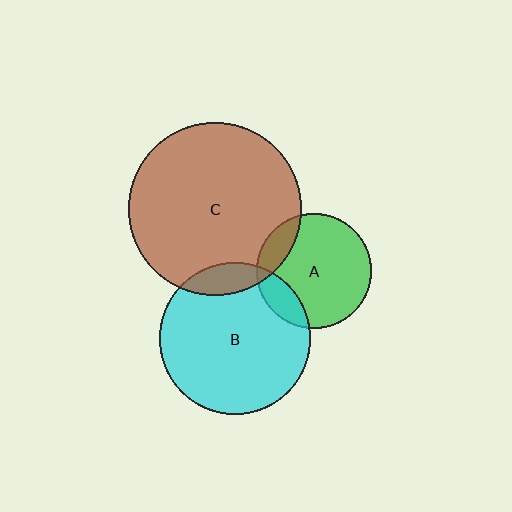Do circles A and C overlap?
Yes.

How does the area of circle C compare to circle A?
Approximately 2.2 times.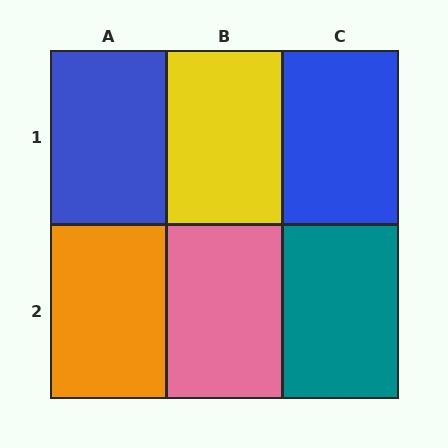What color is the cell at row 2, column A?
Orange.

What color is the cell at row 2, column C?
Teal.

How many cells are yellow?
1 cell is yellow.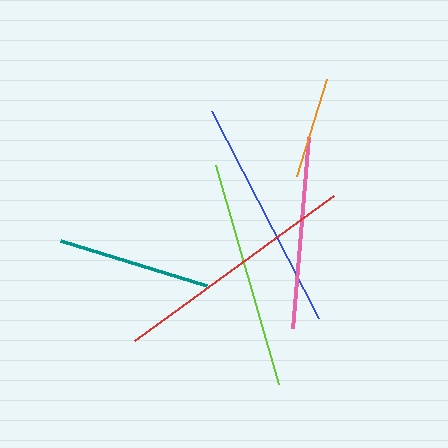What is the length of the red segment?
The red segment is approximately 246 pixels long.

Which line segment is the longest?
The red line is the longest at approximately 246 pixels.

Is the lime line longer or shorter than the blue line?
The blue line is longer than the lime line.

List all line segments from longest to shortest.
From longest to shortest: red, blue, lime, pink, teal, orange.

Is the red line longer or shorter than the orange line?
The red line is longer than the orange line.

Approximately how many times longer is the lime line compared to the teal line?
The lime line is approximately 1.5 times the length of the teal line.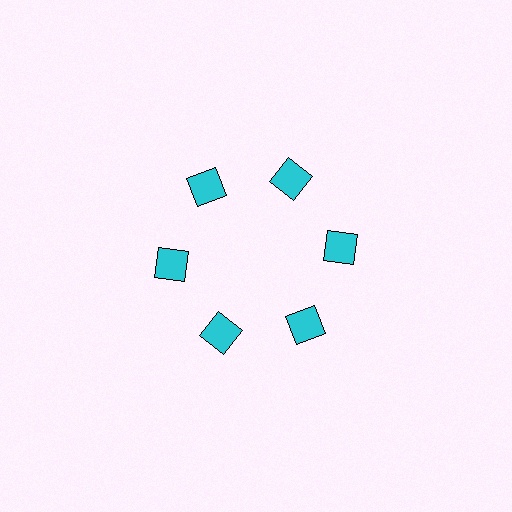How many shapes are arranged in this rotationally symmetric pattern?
There are 6 shapes, arranged in 6 groups of 1.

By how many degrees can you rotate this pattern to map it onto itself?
The pattern maps onto itself every 60 degrees of rotation.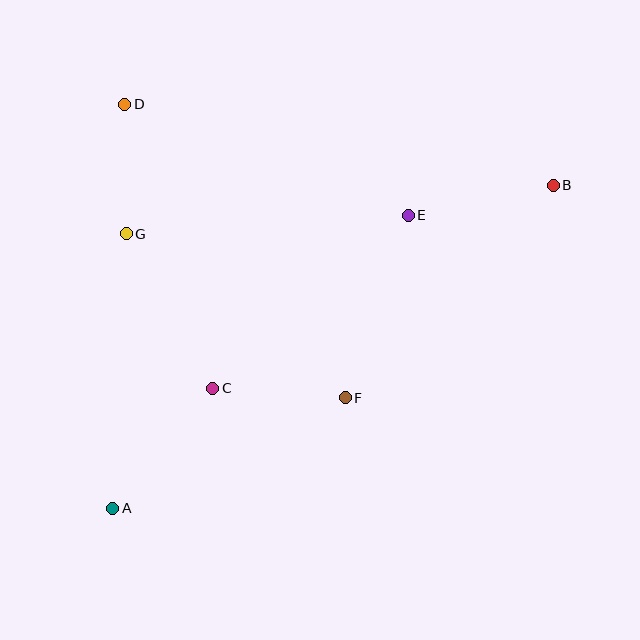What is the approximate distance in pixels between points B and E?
The distance between B and E is approximately 148 pixels.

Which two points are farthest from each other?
Points A and B are farthest from each other.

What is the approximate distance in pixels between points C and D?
The distance between C and D is approximately 298 pixels.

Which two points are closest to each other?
Points D and G are closest to each other.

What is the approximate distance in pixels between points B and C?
The distance between B and C is approximately 397 pixels.